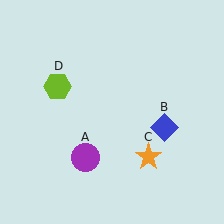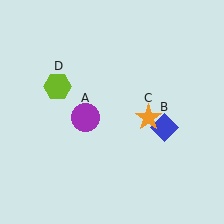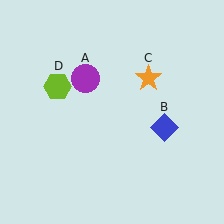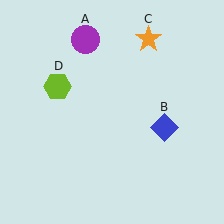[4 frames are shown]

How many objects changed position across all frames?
2 objects changed position: purple circle (object A), orange star (object C).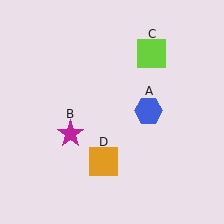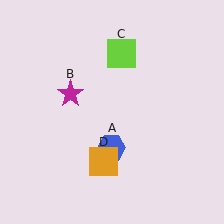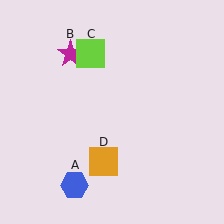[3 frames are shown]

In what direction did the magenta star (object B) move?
The magenta star (object B) moved up.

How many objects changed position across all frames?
3 objects changed position: blue hexagon (object A), magenta star (object B), lime square (object C).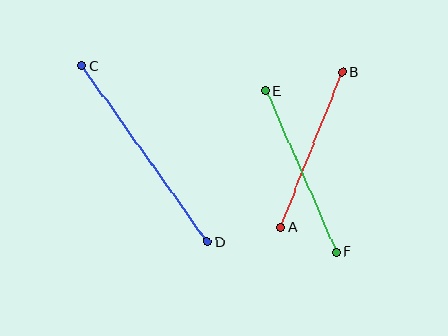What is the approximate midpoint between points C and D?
The midpoint is at approximately (144, 154) pixels.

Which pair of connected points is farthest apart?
Points C and D are farthest apart.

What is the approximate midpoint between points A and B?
The midpoint is at approximately (312, 150) pixels.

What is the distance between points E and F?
The distance is approximately 176 pixels.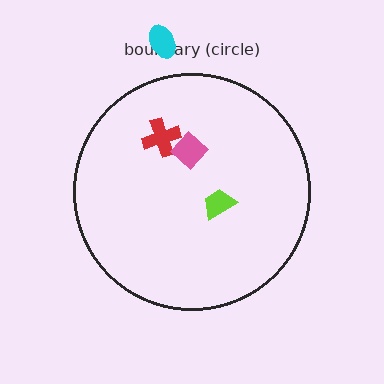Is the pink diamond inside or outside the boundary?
Inside.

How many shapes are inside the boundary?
3 inside, 1 outside.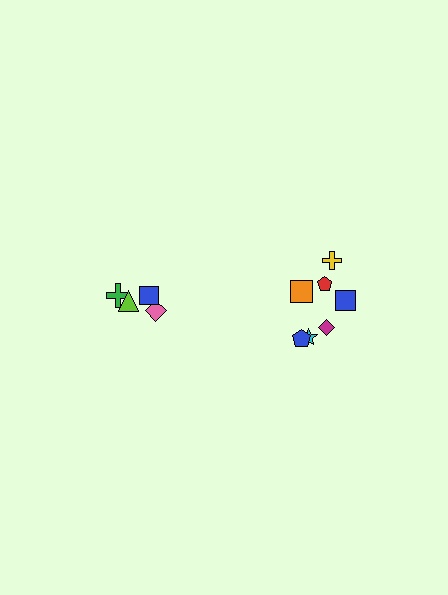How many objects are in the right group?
There are 7 objects.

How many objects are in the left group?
There are 4 objects.